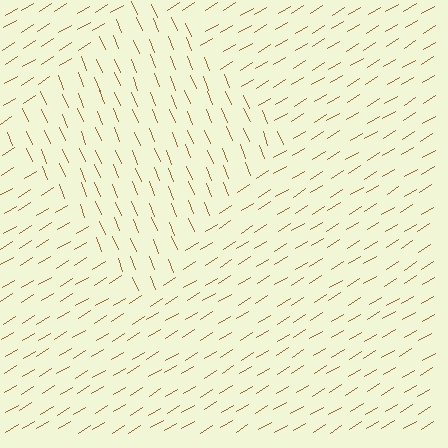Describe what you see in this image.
The image is filled with small brown line segments. A diamond region in the image has lines oriented differently from the surrounding lines, creating a visible texture boundary.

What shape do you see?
I see a diamond.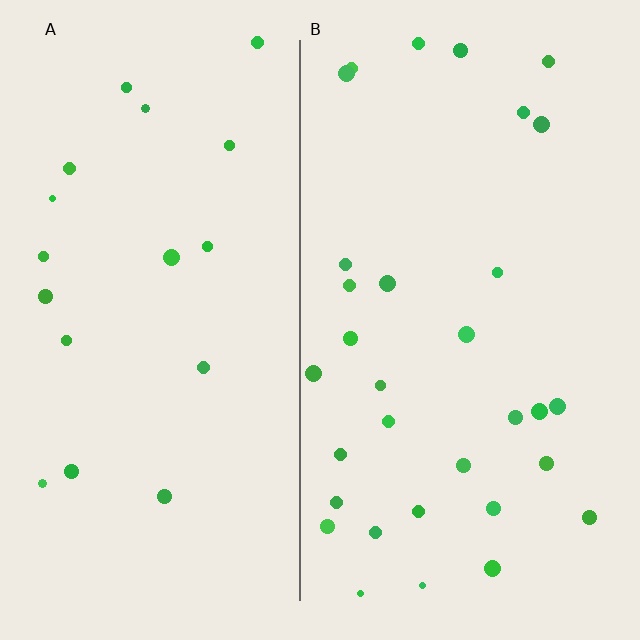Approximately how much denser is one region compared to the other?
Approximately 1.8× — region B over region A.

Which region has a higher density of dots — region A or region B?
B (the right).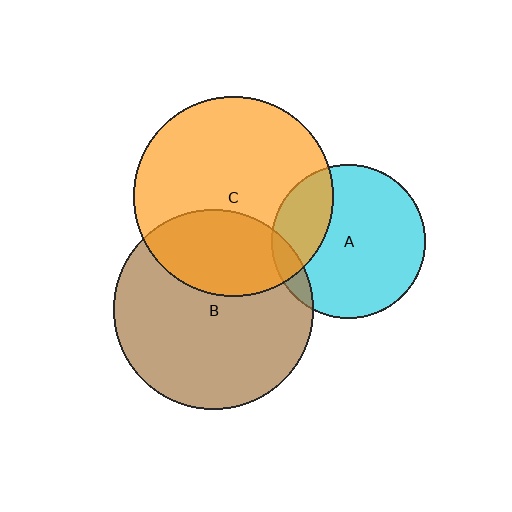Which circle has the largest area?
Circle B (brown).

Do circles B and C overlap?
Yes.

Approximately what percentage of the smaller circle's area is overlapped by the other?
Approximately 30%.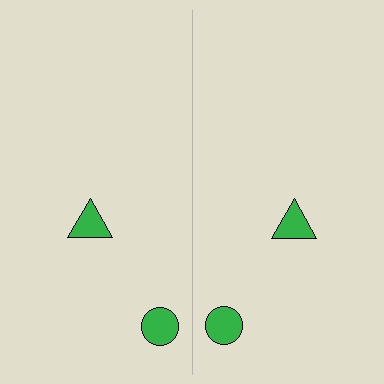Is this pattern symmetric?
Yes, this pattern has bilateral (reflection) symmetry.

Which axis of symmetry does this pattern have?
The pattern has a vertical axis of symmetry running through the center of the image.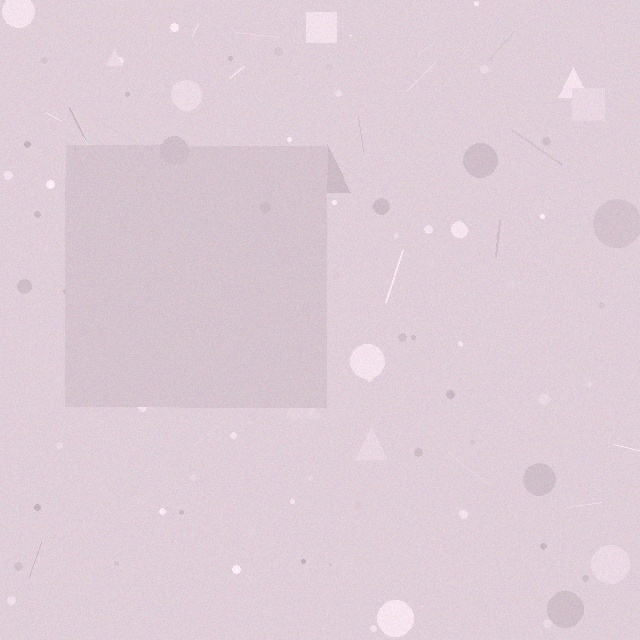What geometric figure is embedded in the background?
A square is embedded in the background.